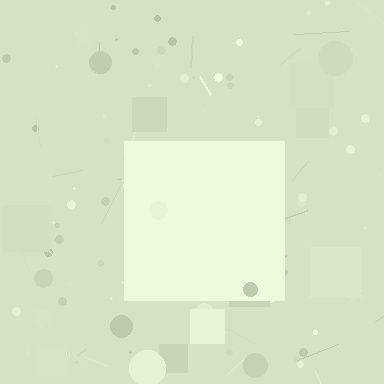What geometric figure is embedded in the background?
A square is embedded in the background.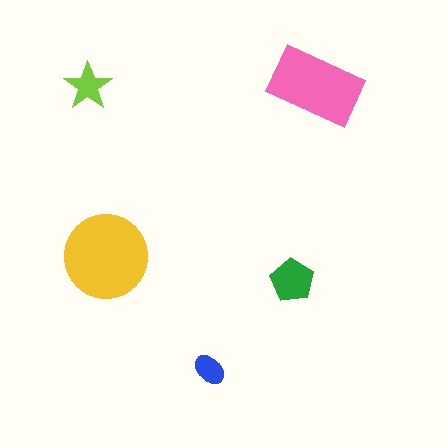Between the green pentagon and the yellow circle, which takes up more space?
The yellow circle.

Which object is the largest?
The yellow circle.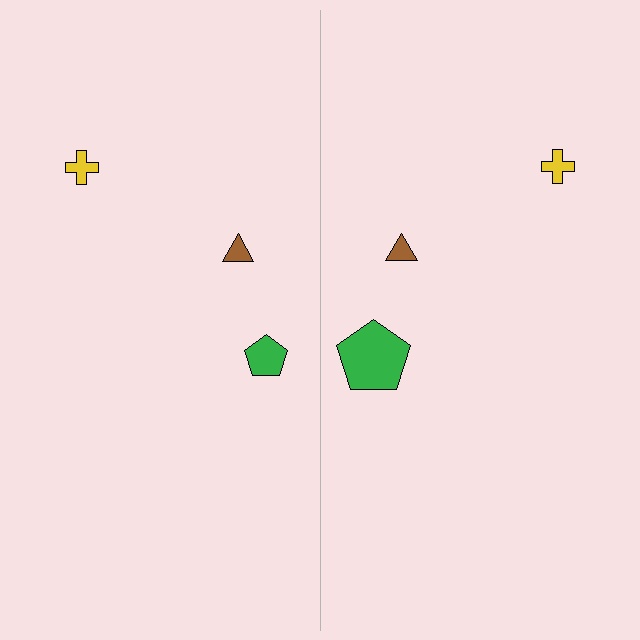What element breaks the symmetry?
The green pentagon on the right side has a different size than its mirror counterpart.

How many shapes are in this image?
There are 6 shapes in this image.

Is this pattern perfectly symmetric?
No, the pattern is not perfectly symmetric. The green pentagon on the right side has a different size than its mirror counterpart.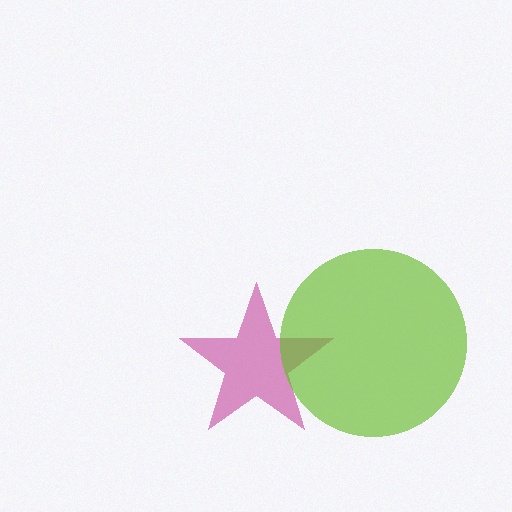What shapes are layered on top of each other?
The layered shapes are: a magenta star, a lime circle.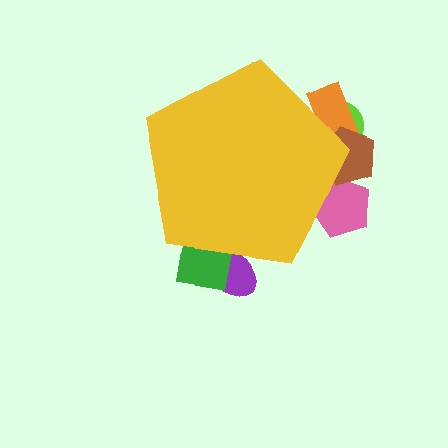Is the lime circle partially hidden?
Yes, the lime circle is partially hidden behind the yellow pentagon.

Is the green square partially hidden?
Yes, the green square is partially hidden behind the yellow pentagon.